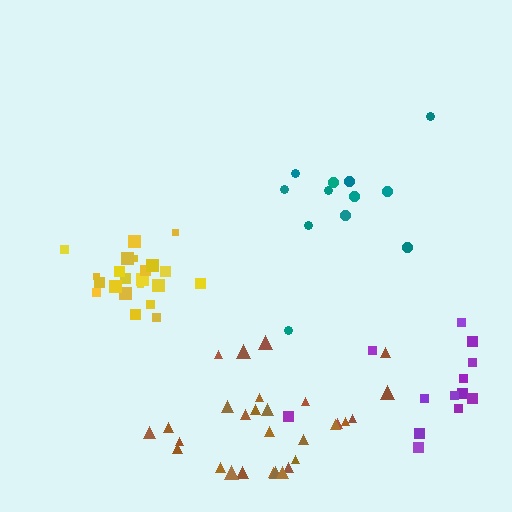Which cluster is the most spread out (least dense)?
Teal.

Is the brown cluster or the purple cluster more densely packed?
Brown.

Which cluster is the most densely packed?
Yellow.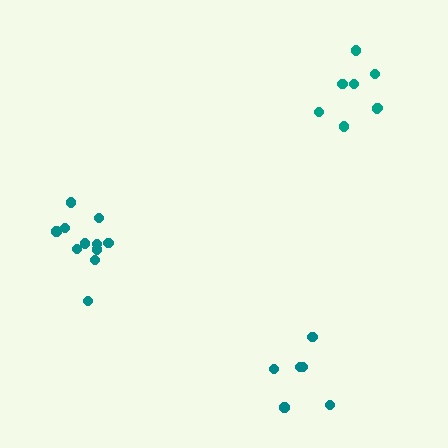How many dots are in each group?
Group 1: 11 dots, Group 2: 8 dots, Group 3: 6 dots (25 total).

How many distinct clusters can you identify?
There are 3 distinct clusters.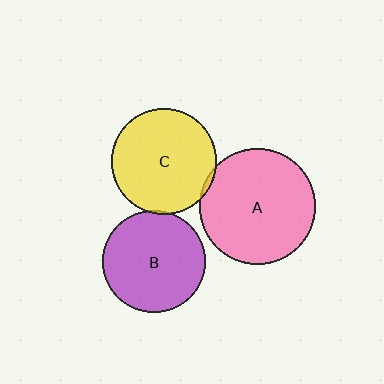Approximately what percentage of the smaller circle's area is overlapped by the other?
Approximately 5%.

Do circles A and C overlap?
Yes.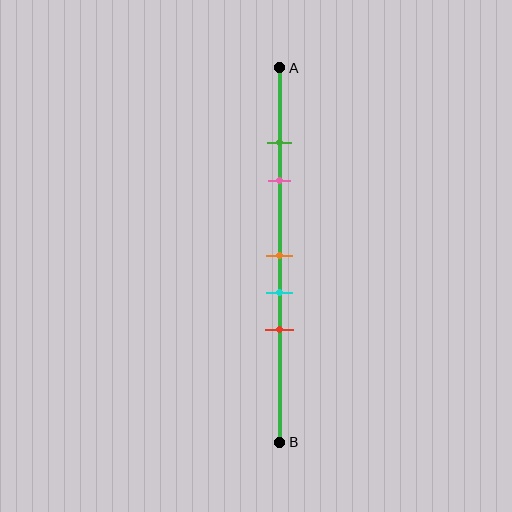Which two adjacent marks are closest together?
The green and pink marks are the closest adjacent pair.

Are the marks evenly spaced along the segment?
No, the marks are not evenly spaced.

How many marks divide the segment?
There are 5 marks dividing the segment.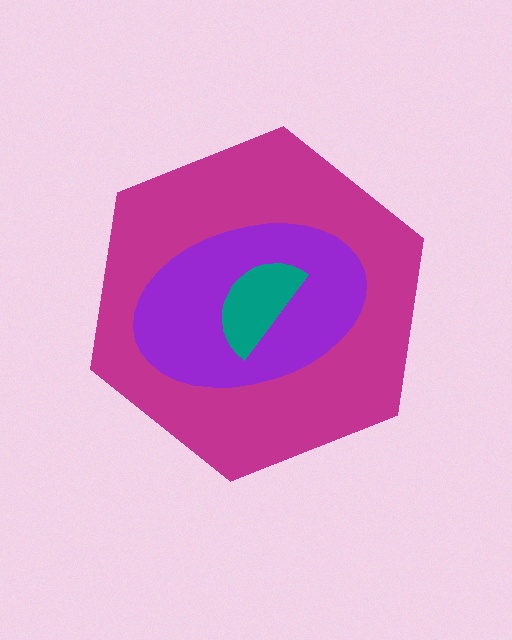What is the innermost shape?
The teal semicircle.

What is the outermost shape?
The magenta hexagon.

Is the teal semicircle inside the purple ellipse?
Yes.